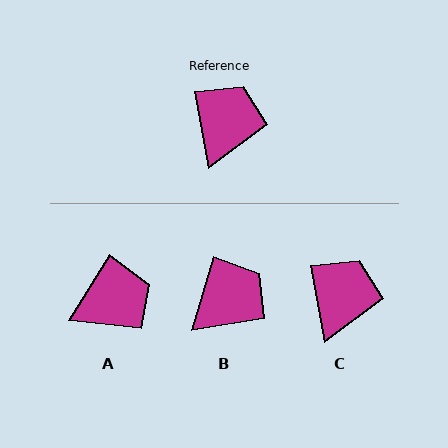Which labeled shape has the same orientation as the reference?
C.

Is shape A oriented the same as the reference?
No, it is off by about 42 degrees.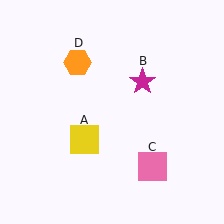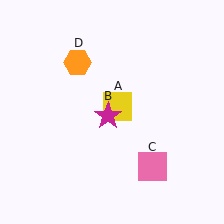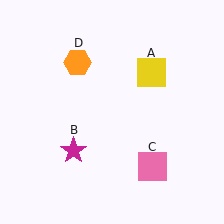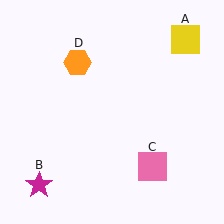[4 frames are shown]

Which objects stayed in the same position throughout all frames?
Pink square (object C) and orange hexagon (object D) remained stationary.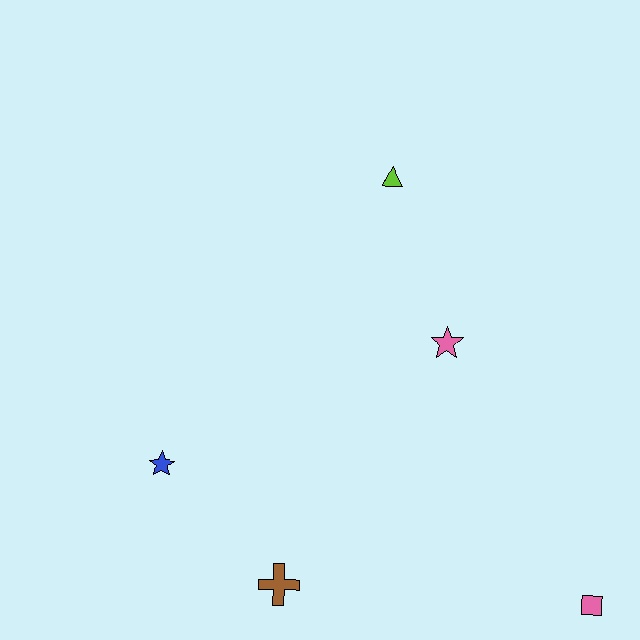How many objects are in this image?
There are 5 objects.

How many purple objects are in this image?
There are no purple objects.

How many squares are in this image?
There is 1 square.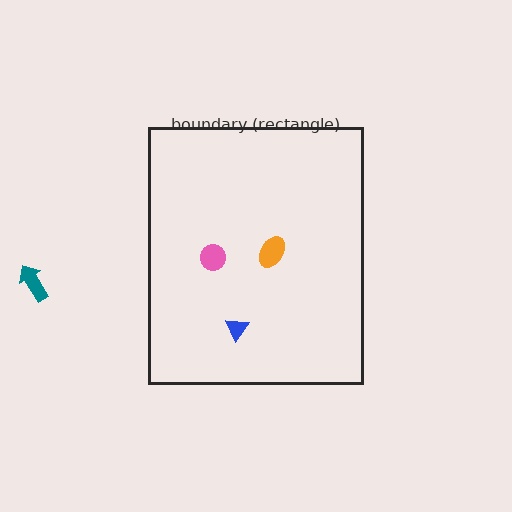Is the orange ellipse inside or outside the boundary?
Inside.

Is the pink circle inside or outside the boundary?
Inside.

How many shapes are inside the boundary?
3 inside, 1 outside.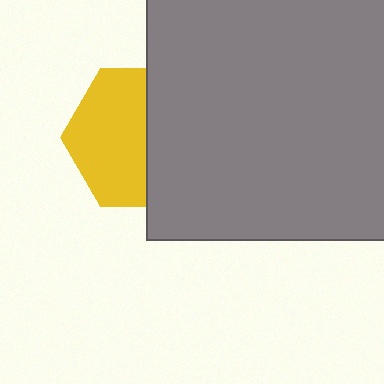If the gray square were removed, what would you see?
You would see the complete yellow hexagon.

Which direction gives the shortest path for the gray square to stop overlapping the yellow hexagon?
Moving right gives the shortest separation.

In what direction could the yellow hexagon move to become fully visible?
The yellow hexagon could move left. That would shift it out from behind the gray square entirely.